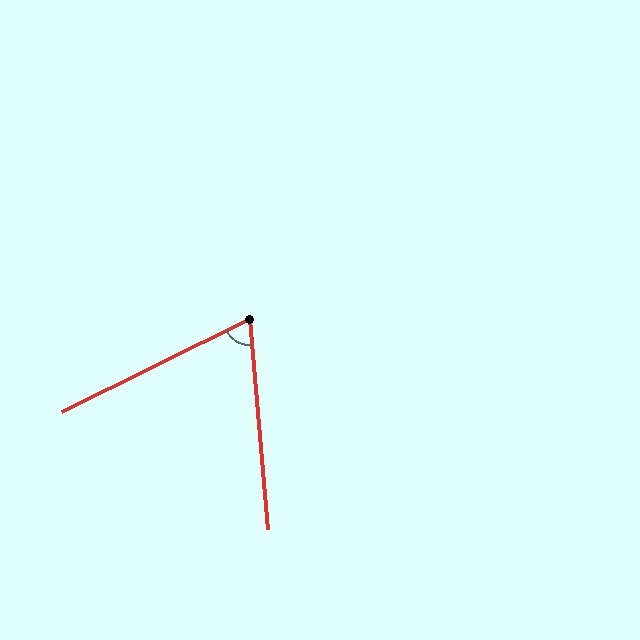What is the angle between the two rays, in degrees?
Approximately 69 degrees.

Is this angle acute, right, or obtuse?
It is acute.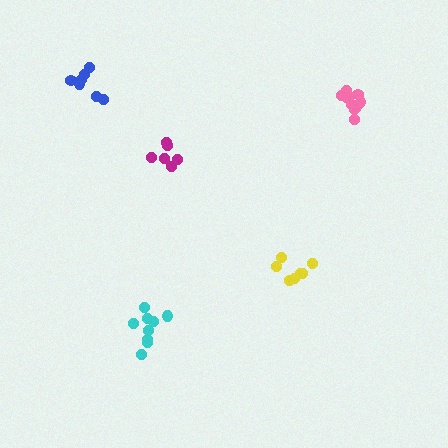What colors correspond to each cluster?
The clusters are colored: pink, magenta, cyan, yellow, blue.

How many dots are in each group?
Group 1: 10 dots, Group 2: 7 dots, Group 3: 9 dots, Group 4: 7 dots, Group 5: 7 dots (40 total).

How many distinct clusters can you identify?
There are 5 distinct clusters.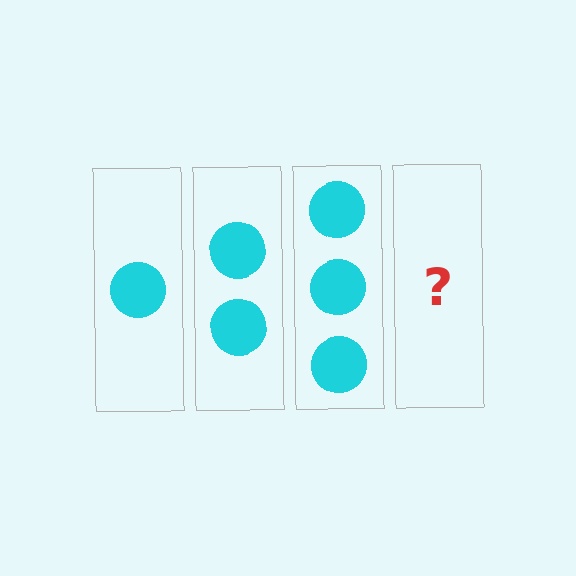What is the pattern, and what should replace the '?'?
The pattern is that each step adds one more circle. The '?' should be 4 circles.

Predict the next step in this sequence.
The next step is 4 circles.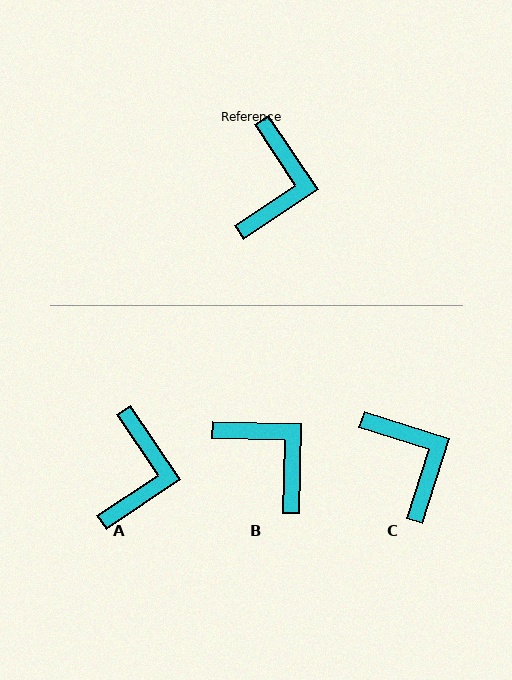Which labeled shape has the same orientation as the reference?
A.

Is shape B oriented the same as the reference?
No, it is off by about 55 degrees.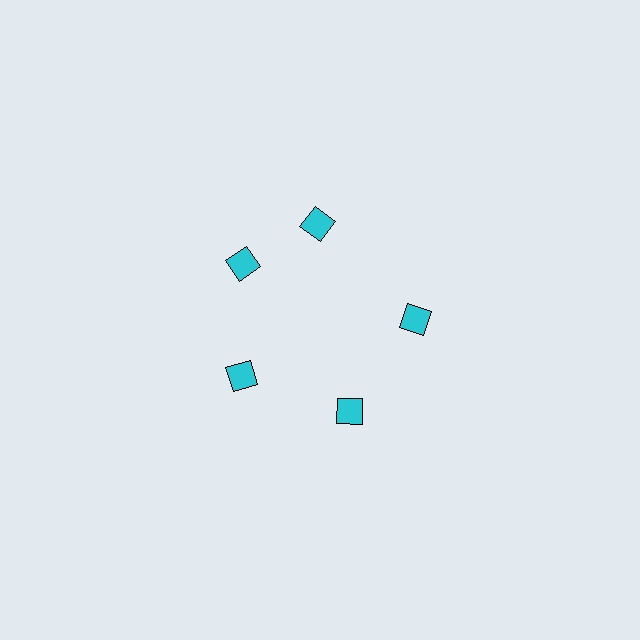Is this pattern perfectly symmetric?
No. The 5 cyan diamonds are arranged in a ring, but one element near the 1 o'clock position is rotated out of alignment along the ring, breaking the 5-fold rotational symmetry.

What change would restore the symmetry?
The symmetry would be restored by rotating it back into even spacing with its neighbors so that all 5 diamonds sit at equal angles and equal distance from the center.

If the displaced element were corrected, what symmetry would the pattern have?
It would have 5-fold rotational symmetry — the pattern would map onto itself every 72 degrees.